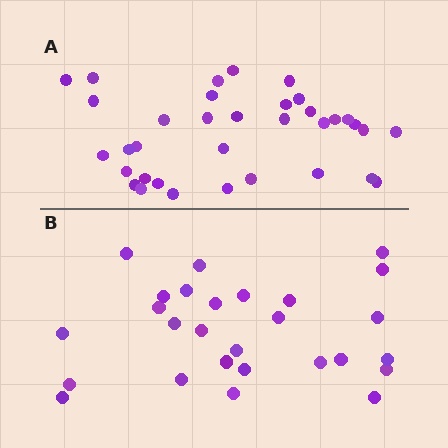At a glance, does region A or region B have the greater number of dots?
Region A (the top region) has more dots.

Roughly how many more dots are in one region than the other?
Region A has roughly 8 or so more dots than region B.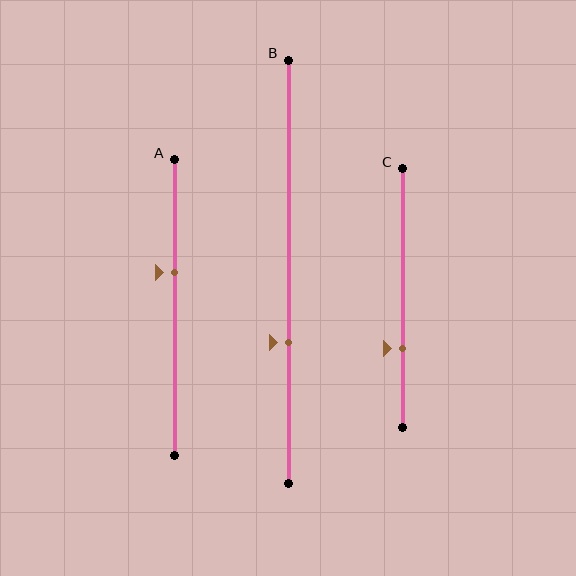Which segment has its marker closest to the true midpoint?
Segment A has its marker closest to the true midpoint.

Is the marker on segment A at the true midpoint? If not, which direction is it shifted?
No, the marker on segment A is shifted upward by about 12% of the segment length.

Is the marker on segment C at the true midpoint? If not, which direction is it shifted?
No, the marker on segment C is shifted downward by about 19% of the segment length.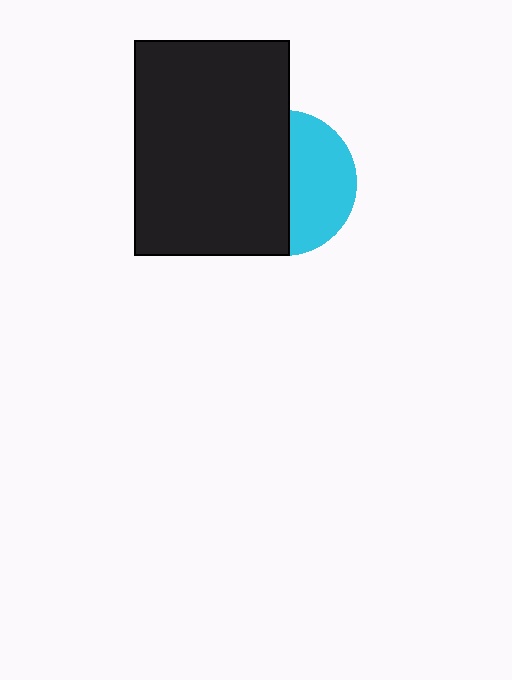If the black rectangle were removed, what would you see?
You would see the complete cyan circle.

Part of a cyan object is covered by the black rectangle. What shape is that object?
It is a circle.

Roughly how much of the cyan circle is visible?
About half of it is visible (roughly 45%).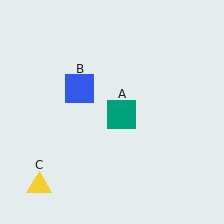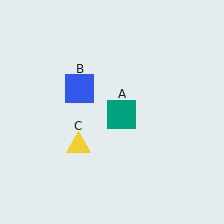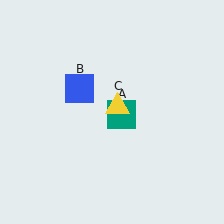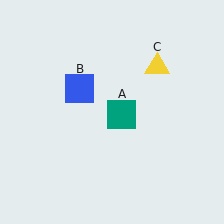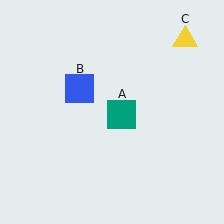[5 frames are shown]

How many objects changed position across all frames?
1 object changed position: yellow triangle (object C).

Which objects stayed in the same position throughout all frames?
Teal square (object A) and blue square (object B) remained stationary.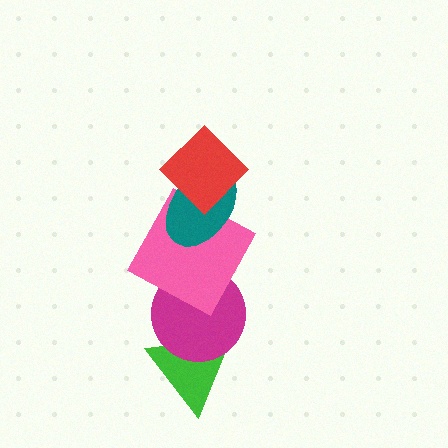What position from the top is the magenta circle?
The magenta circle is 4th from the top.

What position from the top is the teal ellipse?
The teal ellipse is 2nd from the top.